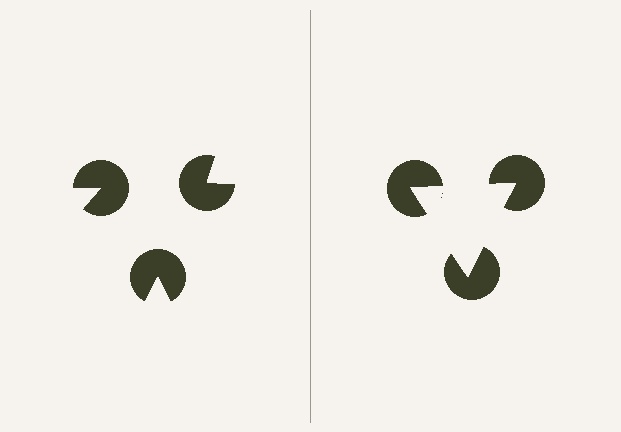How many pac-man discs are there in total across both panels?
6 — 3 on each side.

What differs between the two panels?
The pac-man discs are positioned identically on both sides; only the wedge orientations differ. On the right they align to a triangle; on the left they are misaligned.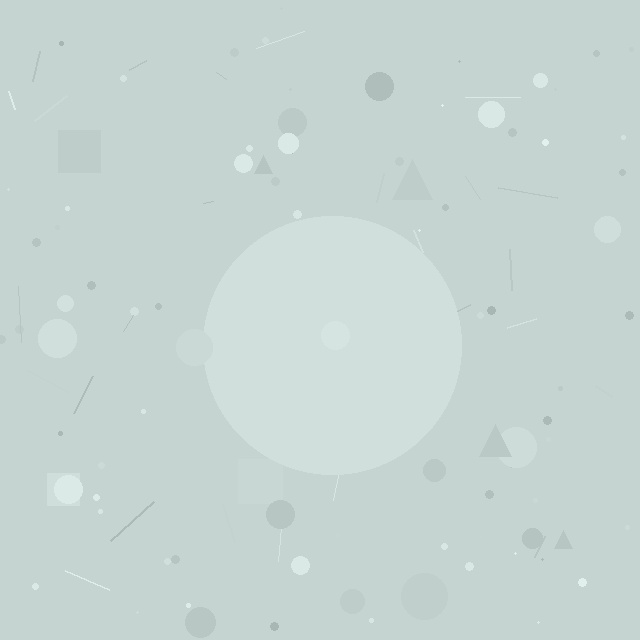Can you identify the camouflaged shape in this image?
The camouflaged shape is a circle.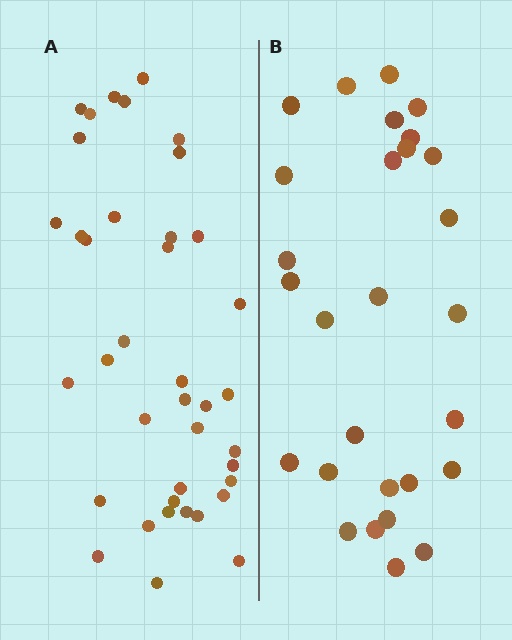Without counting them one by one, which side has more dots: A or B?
Region A (the left region) has more dots.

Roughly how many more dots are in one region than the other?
Region A has roughly 12 or so more dots than region B.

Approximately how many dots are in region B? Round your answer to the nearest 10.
About 30 dots. (The exact count is 28, which rounds to 30.)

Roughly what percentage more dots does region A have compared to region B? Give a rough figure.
About 40% more.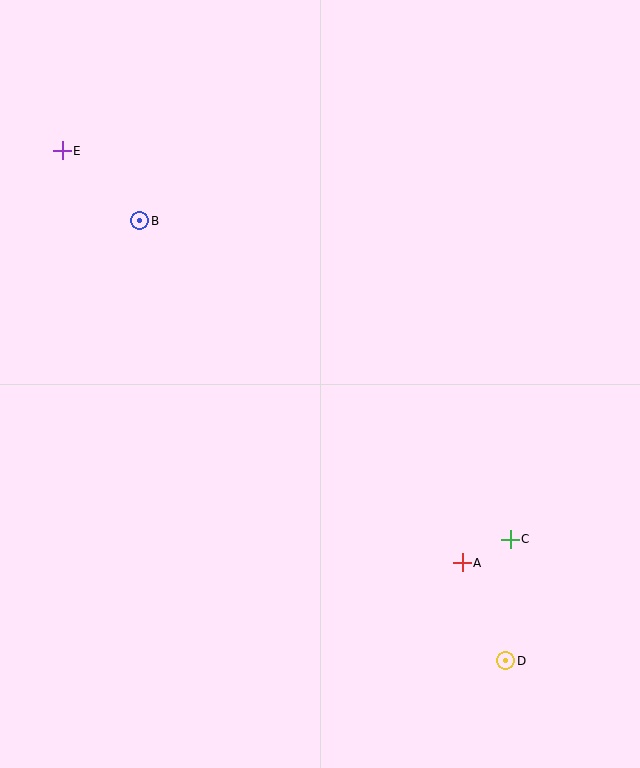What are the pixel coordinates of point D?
Point D is at (506, 661).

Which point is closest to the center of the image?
Point A at (462, 563) is closest to the center.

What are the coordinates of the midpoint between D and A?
The midpoint between D and A is at (484, 612).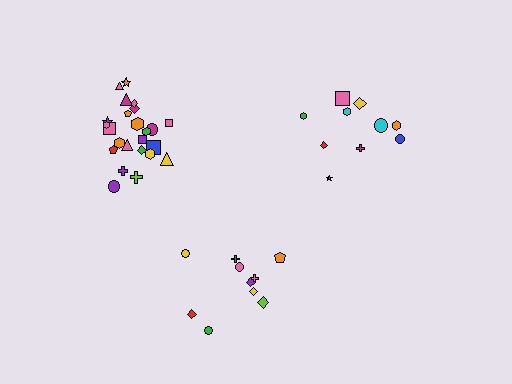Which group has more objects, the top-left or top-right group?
The top-left group.